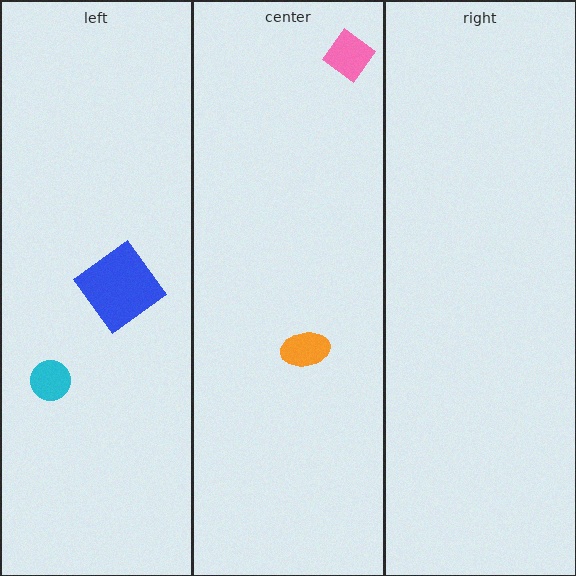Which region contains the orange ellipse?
The center region.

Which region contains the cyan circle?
The left region.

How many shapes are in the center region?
2.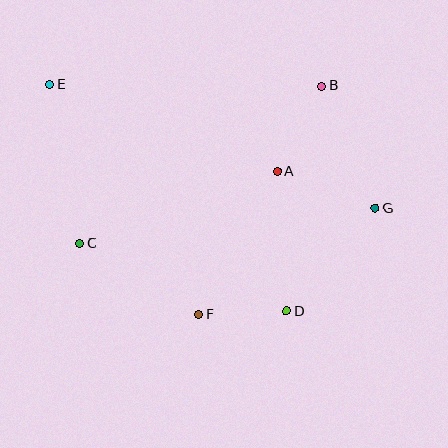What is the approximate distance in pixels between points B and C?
The distance between B and C is approximately 289 pixels.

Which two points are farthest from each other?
Points E and G are farthest from each other.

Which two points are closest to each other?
Points D and F are closest to each other.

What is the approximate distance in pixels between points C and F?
The distance between C and F is approximately 139 pixels.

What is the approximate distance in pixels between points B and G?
The distance between B and G is approximately 133 pixels.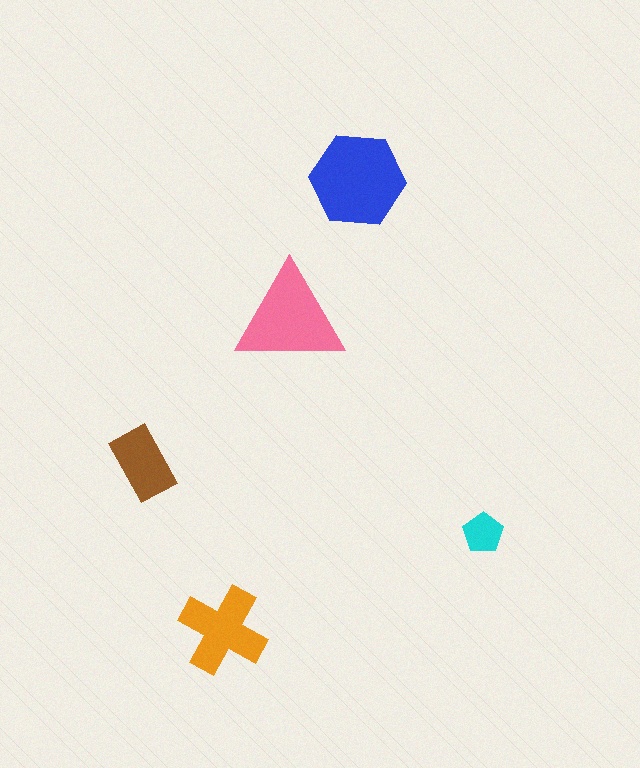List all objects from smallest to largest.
The cyan pentagon, the brown rectangle, the orange cross, the pink triangle, the blue hexagon.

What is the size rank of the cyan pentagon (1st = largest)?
5th.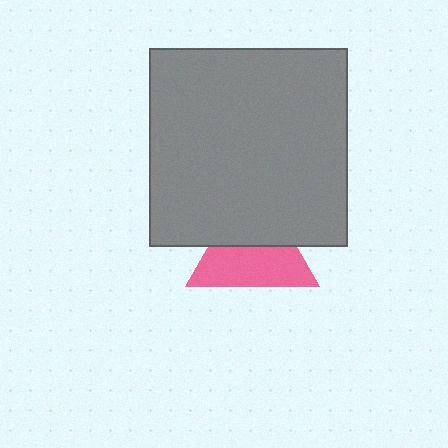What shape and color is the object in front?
The object in front is a gray square.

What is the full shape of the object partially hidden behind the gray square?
The partially hidden object is a pink triangle.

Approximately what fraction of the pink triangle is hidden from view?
Roughly 44% of the pink triangle is hidden behind the gray square.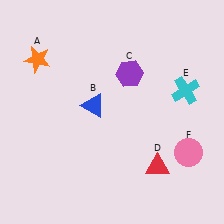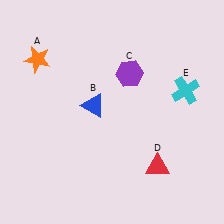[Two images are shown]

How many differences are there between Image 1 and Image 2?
There is 1 difference between the two images.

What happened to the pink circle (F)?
The pink circle (F) was removed in Image 2. It was in the bottom-right area of Image 1.